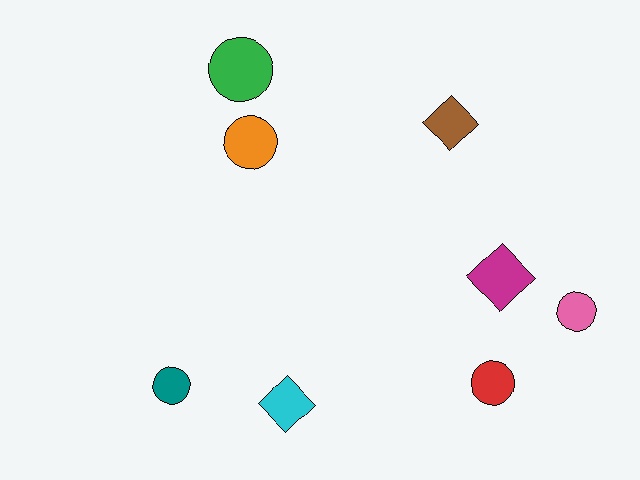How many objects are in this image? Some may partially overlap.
There are 8 objects.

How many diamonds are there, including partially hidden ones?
There are 3 diamonds.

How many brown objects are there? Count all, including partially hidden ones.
There is 1 brown object.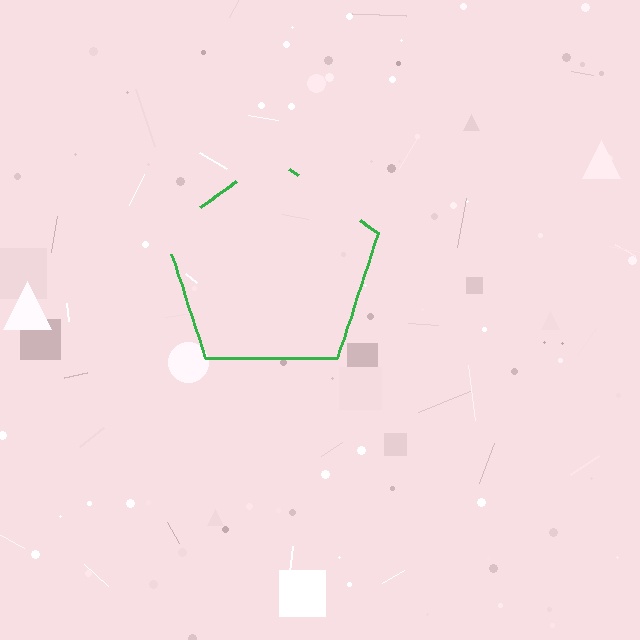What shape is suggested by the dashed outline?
The dashed outline suggests a pentagon.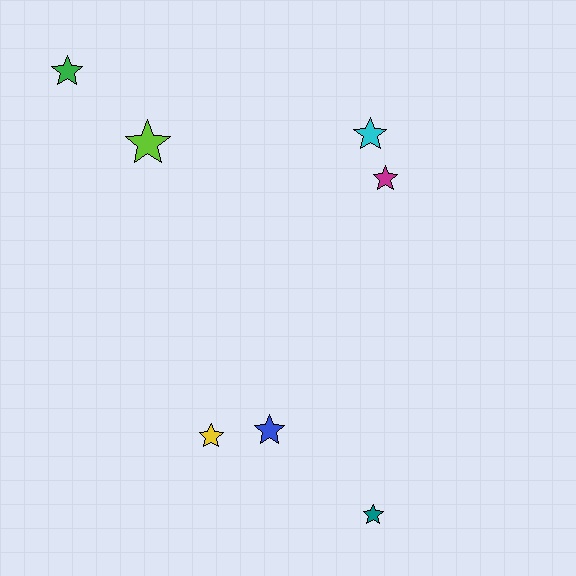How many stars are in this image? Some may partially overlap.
There are 7 stars.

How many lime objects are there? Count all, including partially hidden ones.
There is 1 lime object.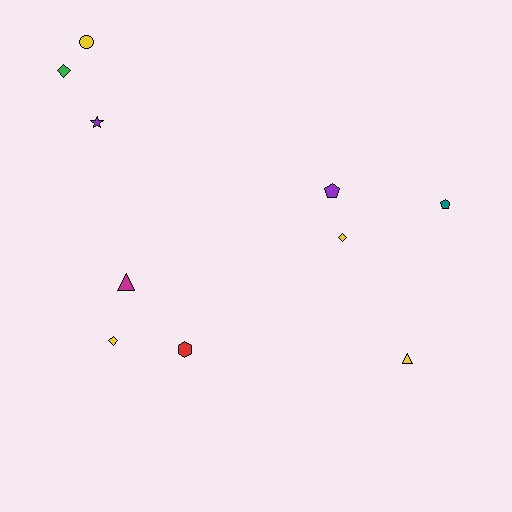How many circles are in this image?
There is 1 circle.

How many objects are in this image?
There are 10 objects.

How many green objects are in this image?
There is 1 green object.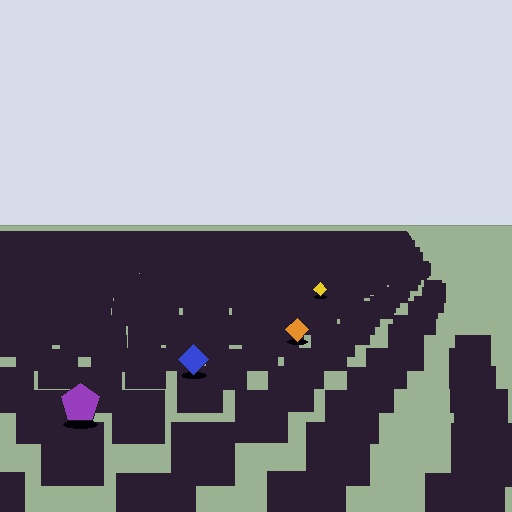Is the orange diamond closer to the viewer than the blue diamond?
No. The blue diamond is closer — you can tell from the texture gradient: the ground texture is coarser near it.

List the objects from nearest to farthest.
From nearest to farthest: the purple pentagon, the blue diamond, the orange diamond, the yellow diamond.